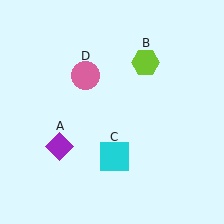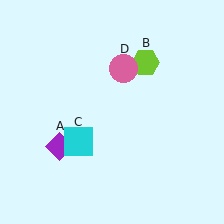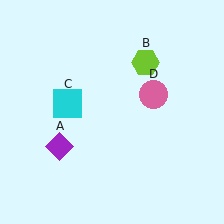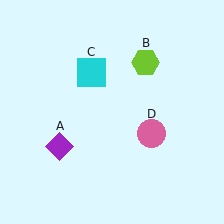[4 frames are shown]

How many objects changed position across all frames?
2 objects changed position: cyan square (object C), pink circle (object D).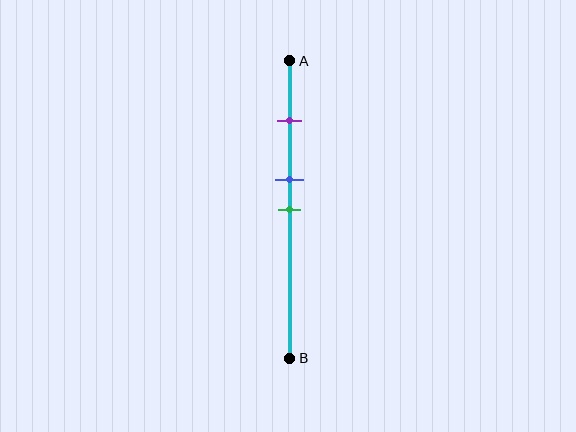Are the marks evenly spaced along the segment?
No, the marks are not evenly spaced.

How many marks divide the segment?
There are 3 marks dividing the segment.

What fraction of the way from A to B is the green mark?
The green mark is approximately 50% (0.5) of the way from A to B.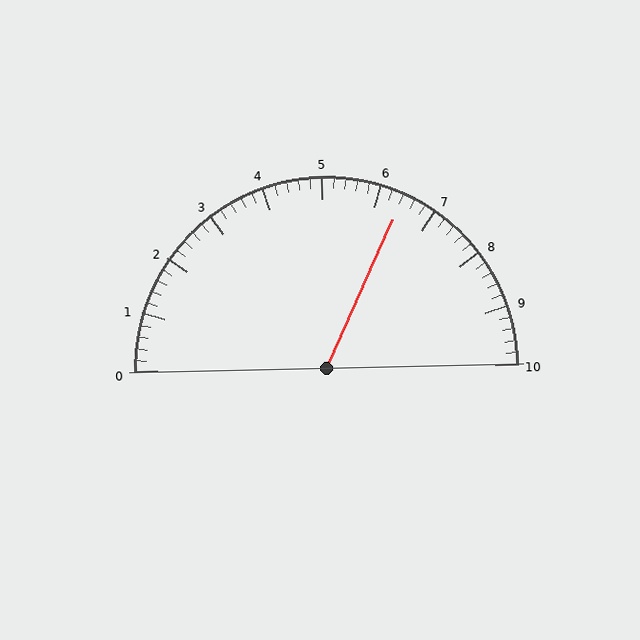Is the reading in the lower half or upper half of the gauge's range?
The reading is in the upper half of the range (0 to 10).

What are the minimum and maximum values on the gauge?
The gauge ranges from 0 to 10.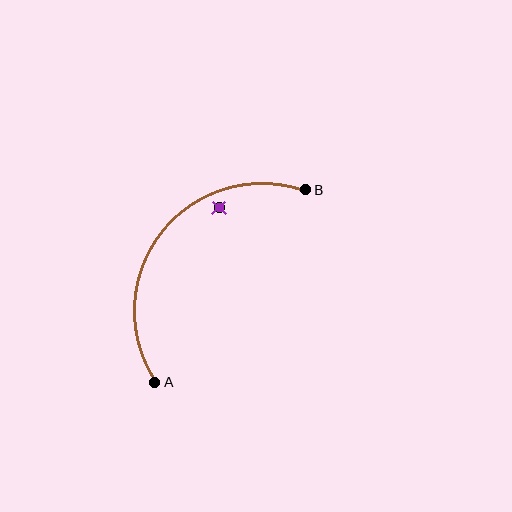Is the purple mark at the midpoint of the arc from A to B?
No — the purple mark does not lie on the arc at all. It sits slightly inside the curve.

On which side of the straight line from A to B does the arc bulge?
The arc bulges above and to the left of the straight line connecting A and B.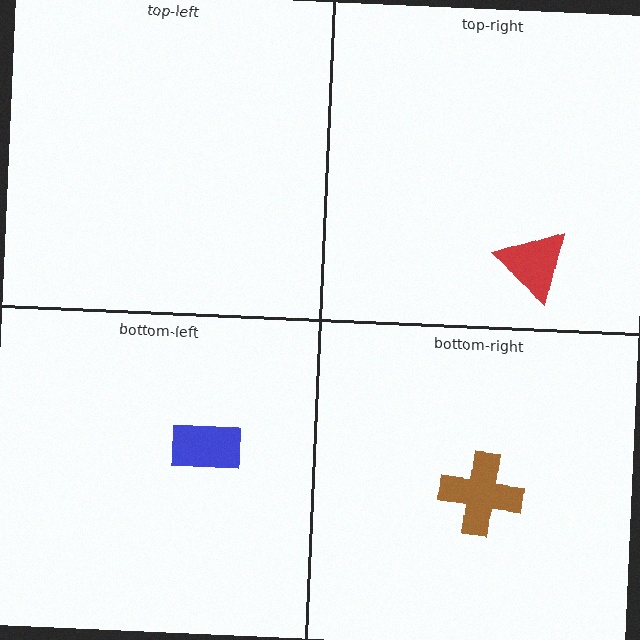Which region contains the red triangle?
The top-right region.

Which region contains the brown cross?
The bottom-right region.